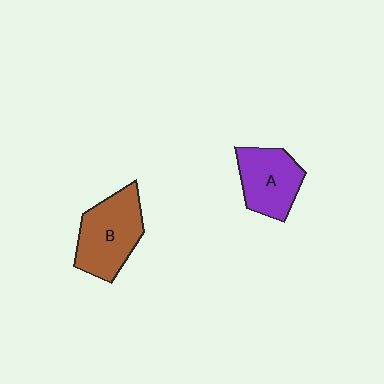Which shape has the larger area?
Shape B (brown).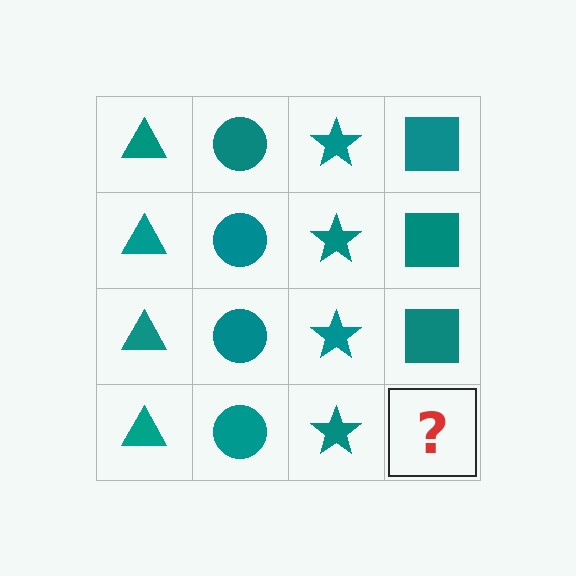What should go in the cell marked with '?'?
The missing cell should contain a teal square.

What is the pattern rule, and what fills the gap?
The rule is that each column has a consistent shape. The gap should be filled with a teal square.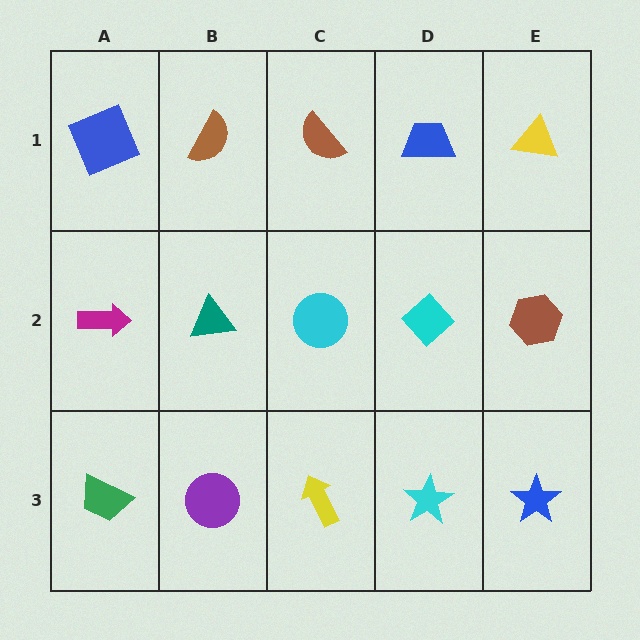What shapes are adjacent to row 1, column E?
A brown hexagon (row 2, column E), a blue trapezoid (row 1, column D).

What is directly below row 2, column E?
A blue star.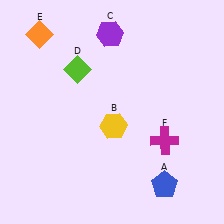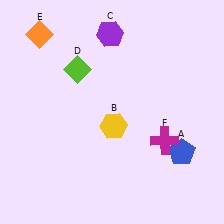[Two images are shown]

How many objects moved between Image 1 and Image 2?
1 object moved between the two images.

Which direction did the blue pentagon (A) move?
The blue pentagon (A) moved up.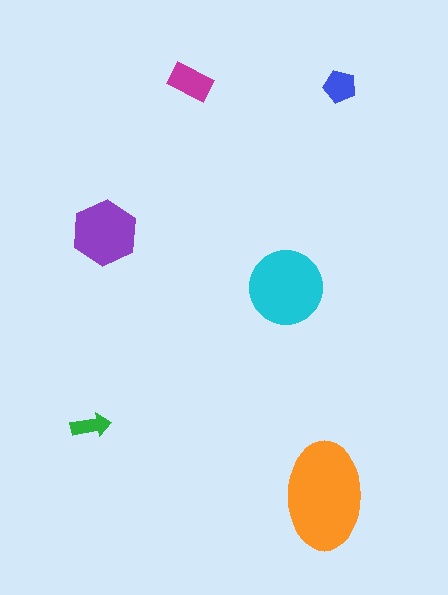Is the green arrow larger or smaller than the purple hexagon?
Smaller.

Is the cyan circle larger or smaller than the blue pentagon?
Larger.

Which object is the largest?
The orange ellipse.